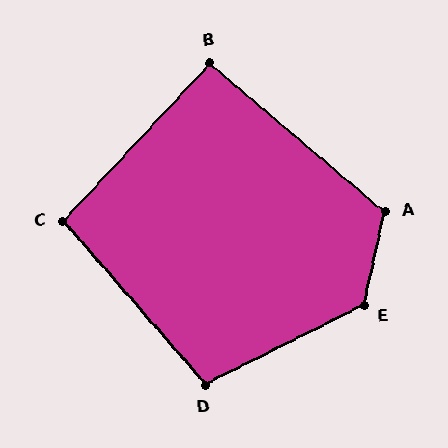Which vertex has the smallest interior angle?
B, at approximately 93 degrees.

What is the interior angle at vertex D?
Approximately 105 degrees (obtuse).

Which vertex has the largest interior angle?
E, at approximately 130 degrees.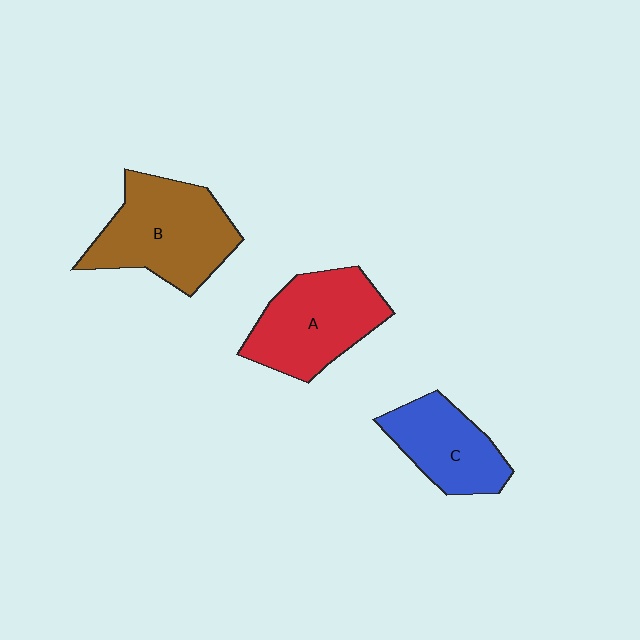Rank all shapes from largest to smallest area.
From largest to smallest: B (brown), A (red), C (blue).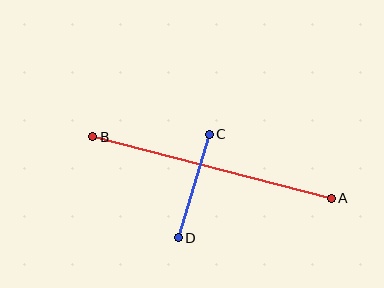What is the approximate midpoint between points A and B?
The midpoint is at approximately (212, 168) pixels.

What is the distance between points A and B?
The distance is approximately 246 pixels.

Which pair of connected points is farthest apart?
Points A and B are farthest apart.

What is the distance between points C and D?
The distance is approximately 108 pixels.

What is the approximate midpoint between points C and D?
The midpoint is at approximately (194, 186) pixels.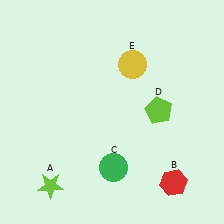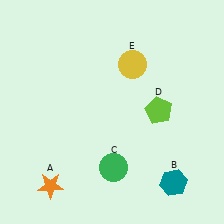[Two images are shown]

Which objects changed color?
A changed from lime to orange. B changed from red to teal.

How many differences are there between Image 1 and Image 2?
There are 2 differences between the two images.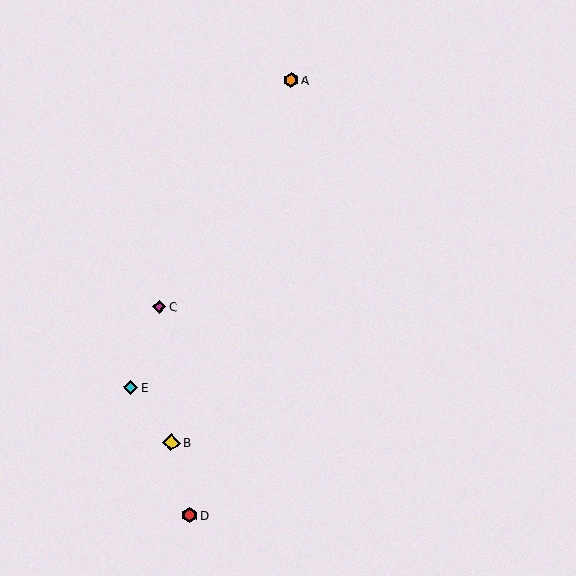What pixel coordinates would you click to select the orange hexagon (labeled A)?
Click at (291, 80) to select the orange hexagon A.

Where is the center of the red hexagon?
The center of the red hexagon is at (189, 515).